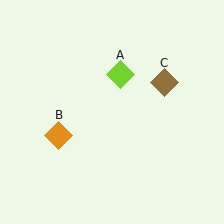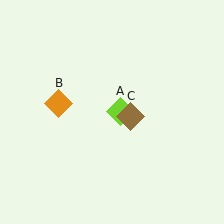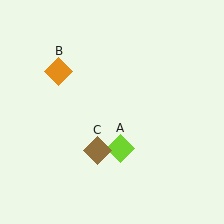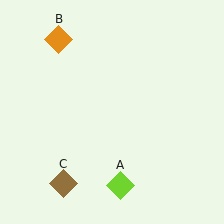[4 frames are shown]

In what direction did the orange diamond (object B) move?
The orange diamond (object B) moved up.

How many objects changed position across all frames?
3 objects changed position: lime diamond (object A), orange diamond (object B), brown diamond (object C).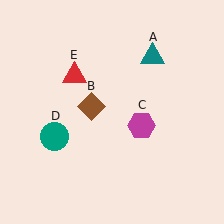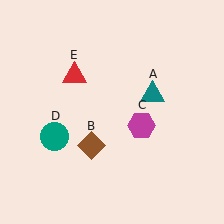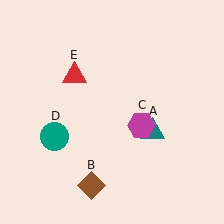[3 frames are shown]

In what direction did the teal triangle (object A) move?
The teal triangle (object A) moved down.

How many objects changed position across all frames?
2 objects changed position: teal triangle (object A), brown diamond (object B).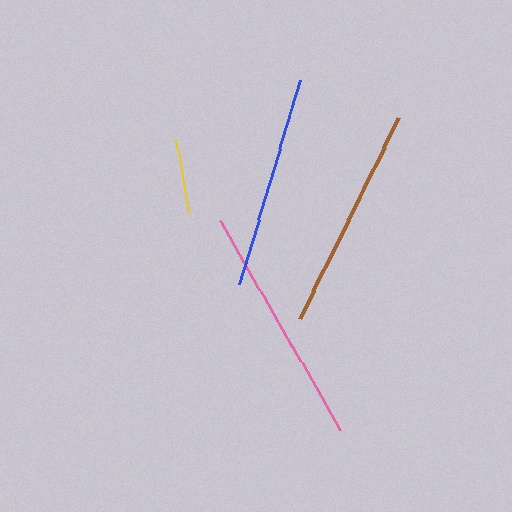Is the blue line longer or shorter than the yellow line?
The blue line is longer than the yellow line.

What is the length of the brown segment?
The brown segment is approximately 224 pixels long.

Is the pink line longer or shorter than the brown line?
The pink line is longer than the brown line.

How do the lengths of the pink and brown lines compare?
The pink and brown lines are approximately the same length.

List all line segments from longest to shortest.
From longest to shortest: pink, brown, blue, yellow.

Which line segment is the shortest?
The yellow line is the shortest at approximately 75 pixels.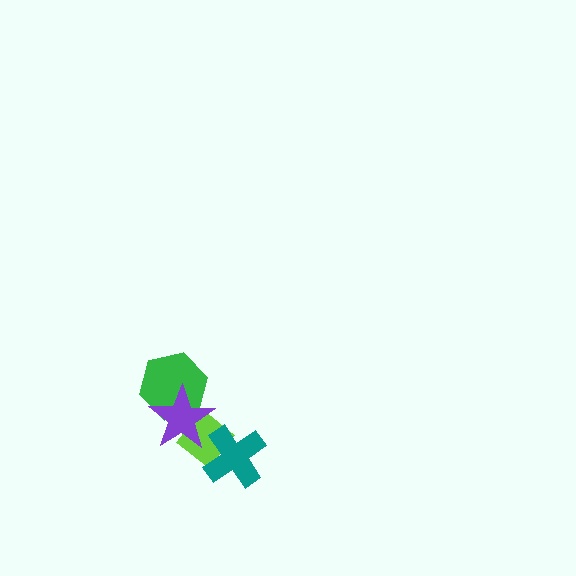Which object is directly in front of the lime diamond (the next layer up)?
The teal cross is directly in front of the lime diamond.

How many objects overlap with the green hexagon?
1 object overlaps with the green hexagon.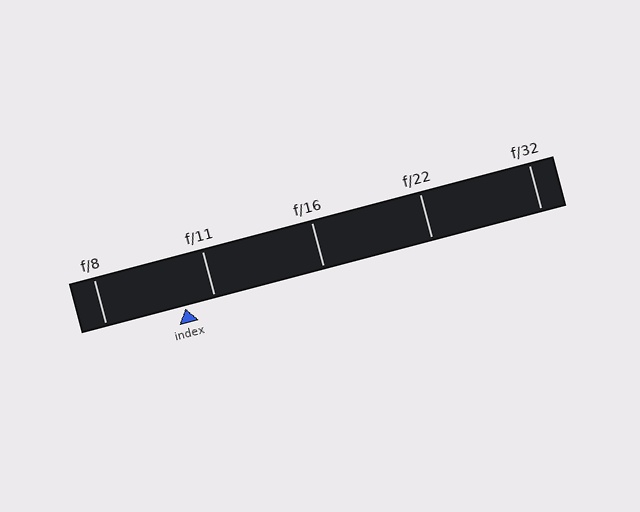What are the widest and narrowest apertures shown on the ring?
The widest aperture shown is f/8 and the narrowest is f/32.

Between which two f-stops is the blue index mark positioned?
The index mark is between f/8 and f/11.